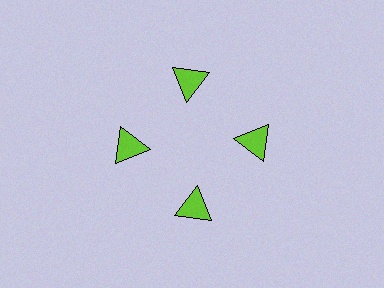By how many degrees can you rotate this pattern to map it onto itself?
The pattern maps onto itself every 90 degrees of rotation.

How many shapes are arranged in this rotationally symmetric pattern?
There are 4 shapes, arranged in 4 groups of 1.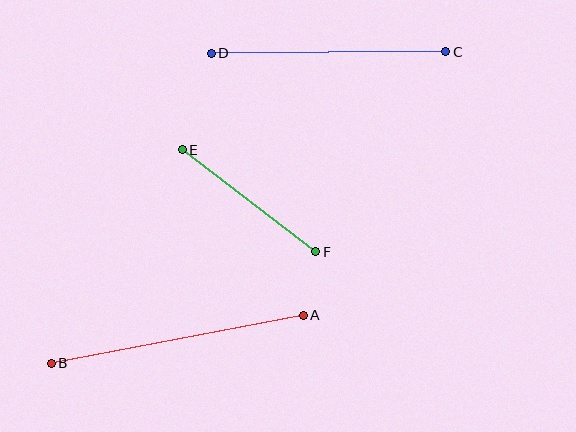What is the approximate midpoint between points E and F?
The midpoint is at approximately (249, 201) pixels.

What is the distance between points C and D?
The distance is approximately 234 pixels.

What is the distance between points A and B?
The distance is approximately 256 pixels.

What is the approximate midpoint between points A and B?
The midpoint is at approximately (177, 339) pixels.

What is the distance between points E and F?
The distance is approximately 168 pixels.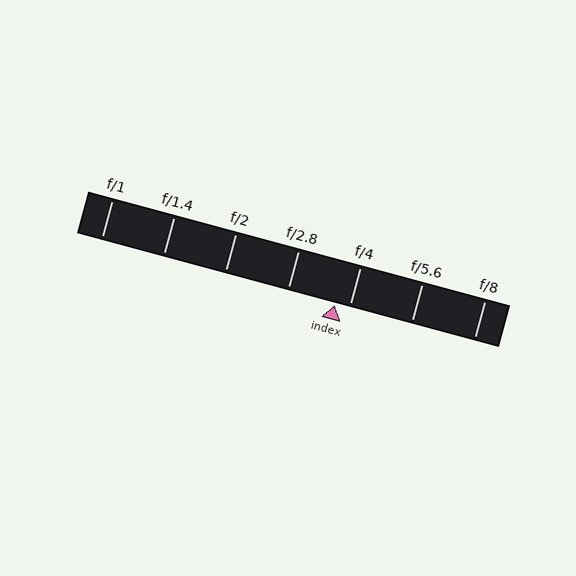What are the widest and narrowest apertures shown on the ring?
The widest aperture shown is f/1 and the narrowest is f/8.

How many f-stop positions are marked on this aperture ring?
There are 7 f-stop positions marked.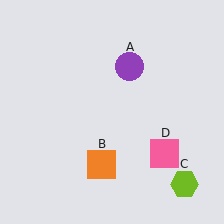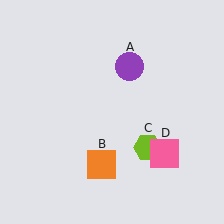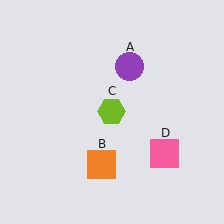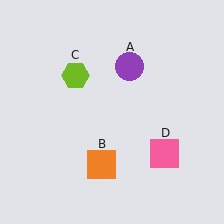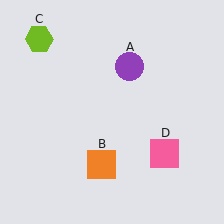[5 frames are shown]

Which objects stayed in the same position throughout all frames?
Purple circle (object A) and orange square (object B) and pink square (object D) remained stationary.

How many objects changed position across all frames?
1 object changed position: lime hexagon (object C).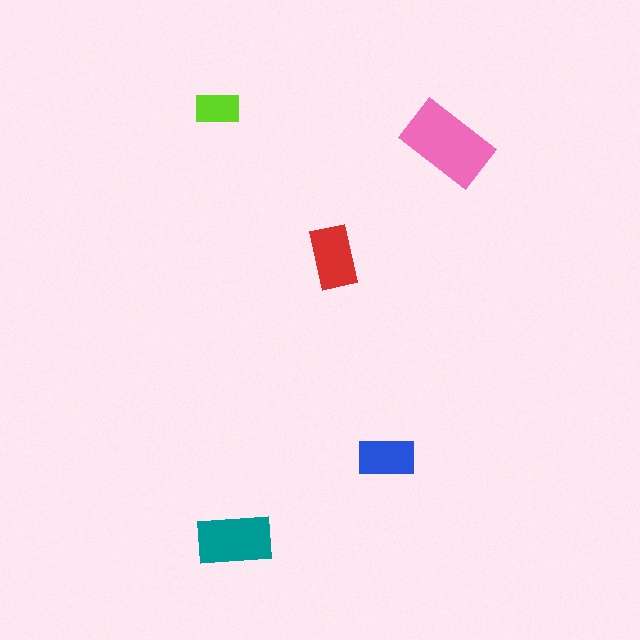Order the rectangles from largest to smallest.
the pink one, the teal one, the red one, the blue one, the lime one.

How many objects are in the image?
There are 5 objects in the image.